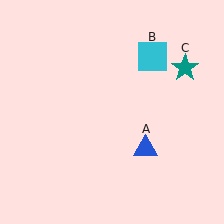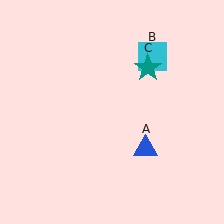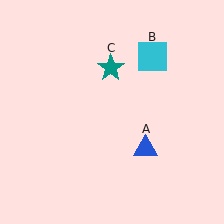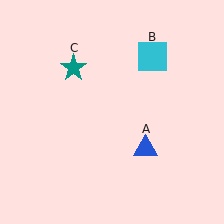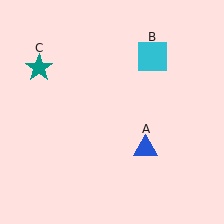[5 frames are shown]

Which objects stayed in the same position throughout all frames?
Blue triangle (object A) and cyan square (object B) remained stationary.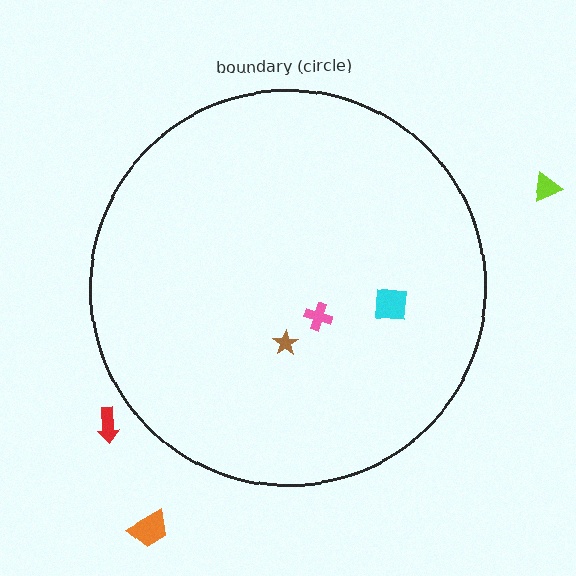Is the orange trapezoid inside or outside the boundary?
Outside.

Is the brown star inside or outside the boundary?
Inside.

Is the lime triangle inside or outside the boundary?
Outside.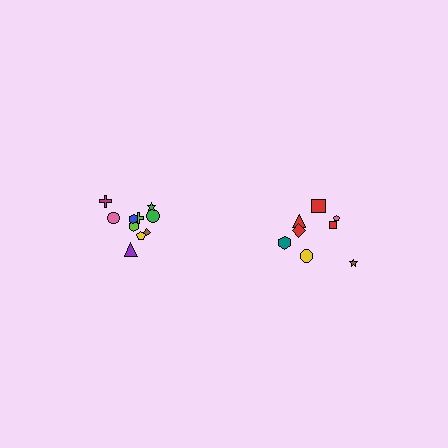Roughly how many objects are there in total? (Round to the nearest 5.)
Roughly 20 objects in total.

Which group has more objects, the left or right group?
The left group.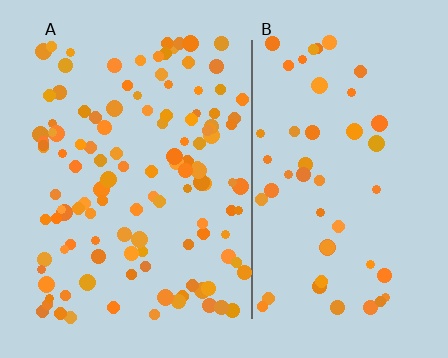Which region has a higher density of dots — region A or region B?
A (the left).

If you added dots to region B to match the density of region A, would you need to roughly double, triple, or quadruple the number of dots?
Approximately double.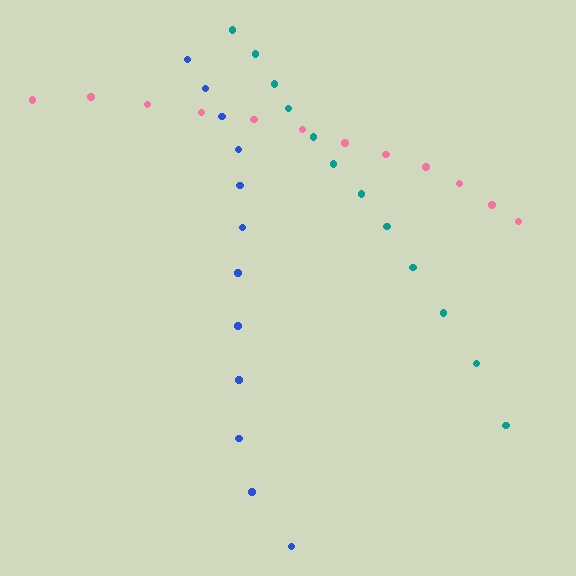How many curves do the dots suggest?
There are 3 distinct paths.